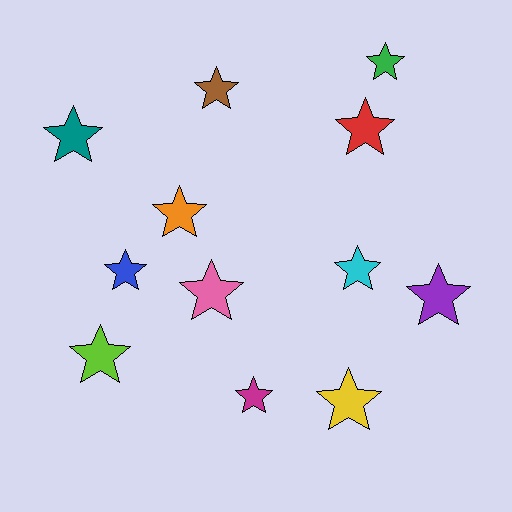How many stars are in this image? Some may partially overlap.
There are 12 stars.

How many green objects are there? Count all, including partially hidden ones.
There is 1 green object.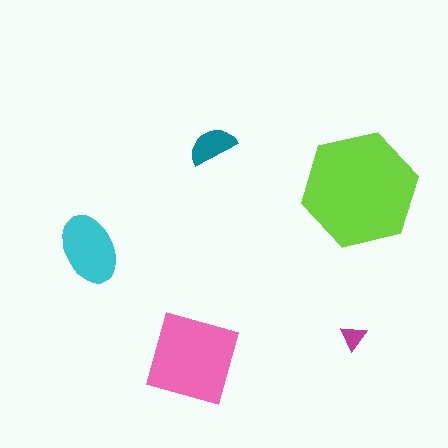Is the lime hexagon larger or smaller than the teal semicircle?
Larger.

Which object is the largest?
The lime hexagon.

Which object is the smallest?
The magenta triangle.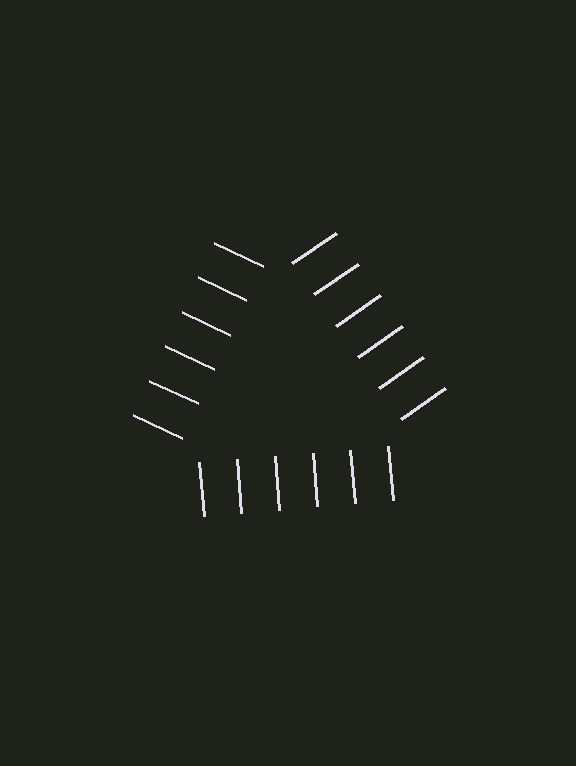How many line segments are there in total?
18 — 6 along each of the 3 edges.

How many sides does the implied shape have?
3 sides — the line-ends trace a triangle.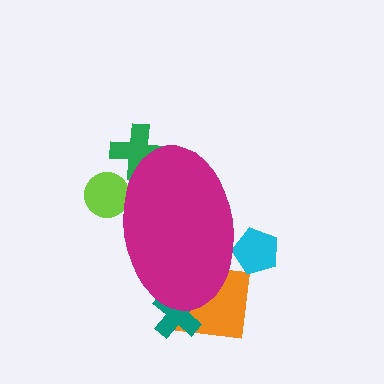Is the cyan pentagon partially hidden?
Yes, the cyan pentagon is partially hidden behind the magenta ellipse.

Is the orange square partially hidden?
Yes, the orange square is partially hidden behind the magenta ellipse.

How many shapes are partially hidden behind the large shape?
5 shapes are partially hidden.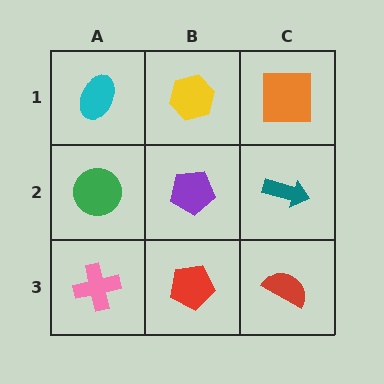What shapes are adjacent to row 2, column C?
An orange square (row 1, column C), a red semicircle (row 3, column C), a purple pentagon (row 2, column B).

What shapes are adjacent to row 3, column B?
A purple pentagon (row 2, column B), a pink cross (row 3, column A), a red semicircle (row 3, column C).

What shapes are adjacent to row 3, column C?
A teal arrow (row 2, column C), a red pentagon (row 3, column B).